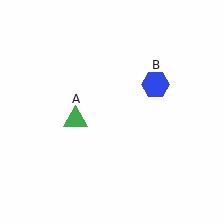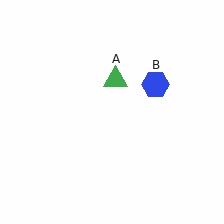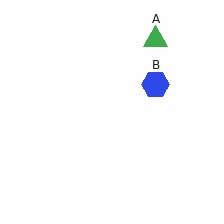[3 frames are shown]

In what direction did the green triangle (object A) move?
The green triangle (object A) moved up and to the right.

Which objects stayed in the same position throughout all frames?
Blue hexagon (object B) remained stationary.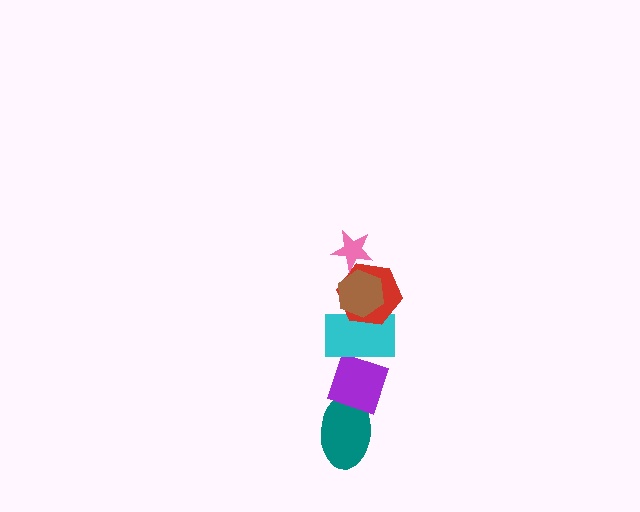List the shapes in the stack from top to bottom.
From top to bottom: the pink star, the brown hexagon, the red hexagon, the cyan rectangle, the purple diamond, the teal ellipse.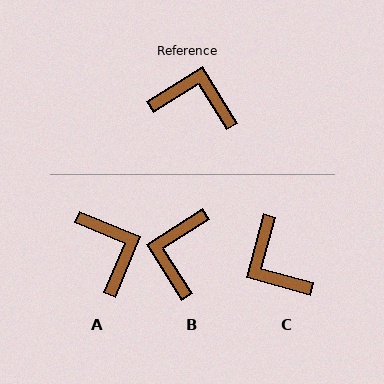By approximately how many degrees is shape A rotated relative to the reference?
Approximately 54 degrees clockwise.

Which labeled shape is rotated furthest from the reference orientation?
C, about 133 degrees away.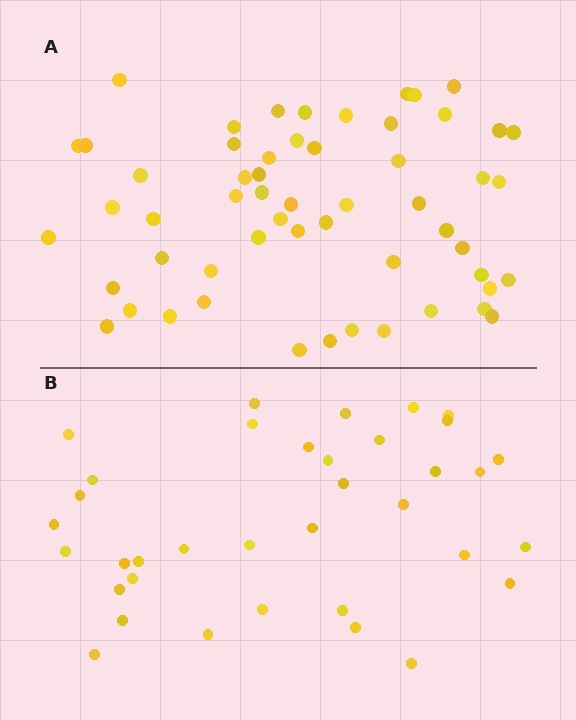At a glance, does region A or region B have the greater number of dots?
Region A (the top region) has more dots.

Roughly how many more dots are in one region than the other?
Region A has approximately 20 more dots than region B.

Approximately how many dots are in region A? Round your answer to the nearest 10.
About 60 dots. (The exact count is 56, which rounds to 60.)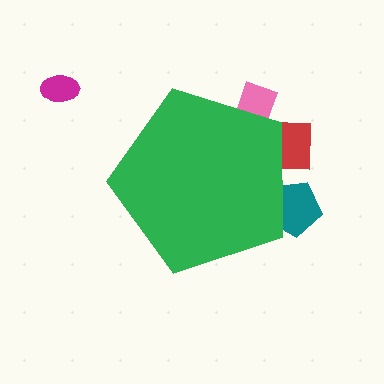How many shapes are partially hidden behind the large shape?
3 shapes are partially hidden.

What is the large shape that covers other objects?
A green pentagon.